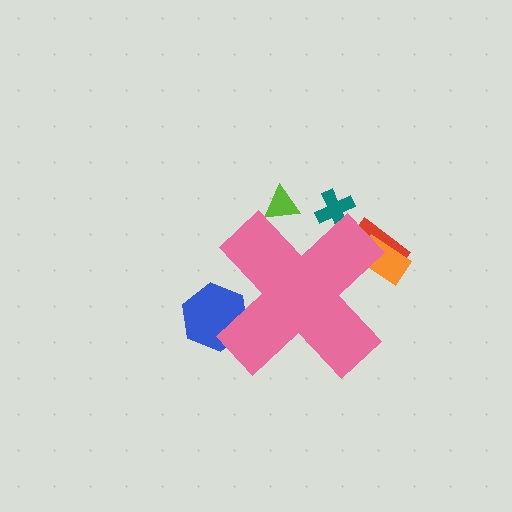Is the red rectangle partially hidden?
Yes, the red rectangle is partially hidden behind the pink cross.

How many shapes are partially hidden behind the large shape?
5 shapes are partially hidden.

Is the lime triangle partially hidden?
Yes, the lime triangle is partially hidden behind the pink cross.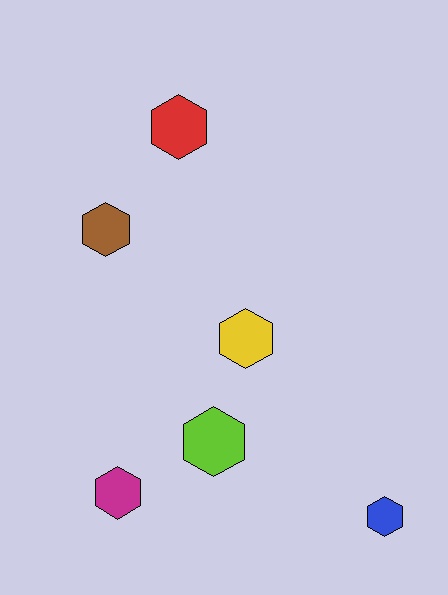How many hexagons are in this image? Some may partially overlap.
There are 6 hexagons.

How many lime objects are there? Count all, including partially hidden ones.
There is 1 lime object.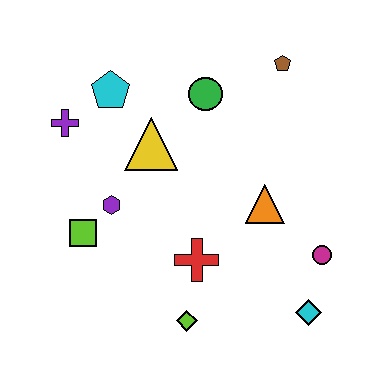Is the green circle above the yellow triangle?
Yes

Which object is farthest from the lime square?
The brown pentagon is farthest from the lime square.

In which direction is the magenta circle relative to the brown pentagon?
The magenta circle is below the brown pentagon.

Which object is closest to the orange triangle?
The magenta circle is closest to the orange triangle.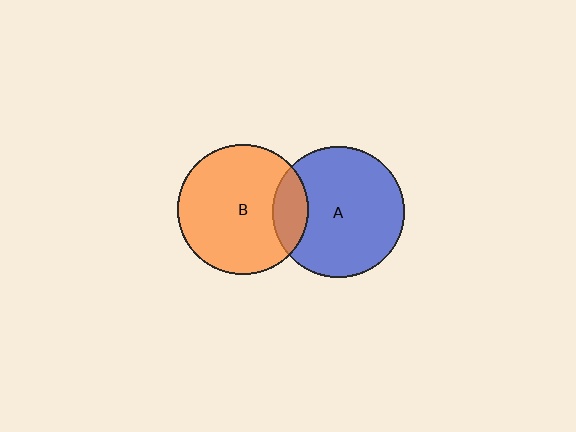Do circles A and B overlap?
Yes.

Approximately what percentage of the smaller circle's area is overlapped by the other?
Approximately 15%.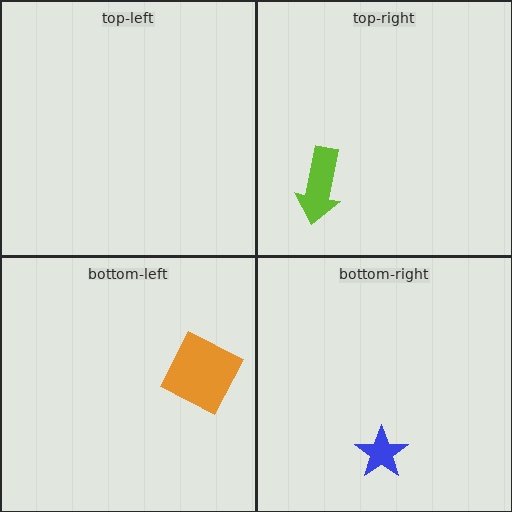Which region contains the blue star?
The bottom-right region.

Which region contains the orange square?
The bottom-left region.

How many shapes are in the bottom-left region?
1.